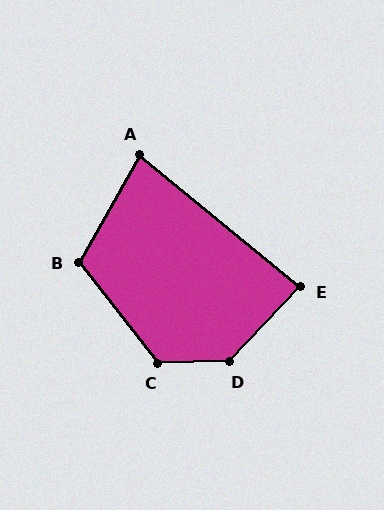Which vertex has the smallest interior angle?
A, at approximately 80 degrees.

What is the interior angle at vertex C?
Approximately 127 degrees (obtuse).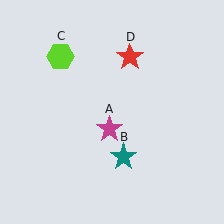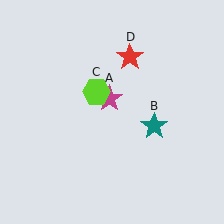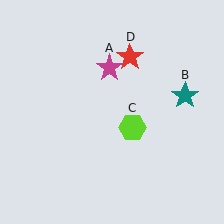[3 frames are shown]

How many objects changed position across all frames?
3 objects changed position: magenta star (object A), teal star (object B), lime hexagon (object C).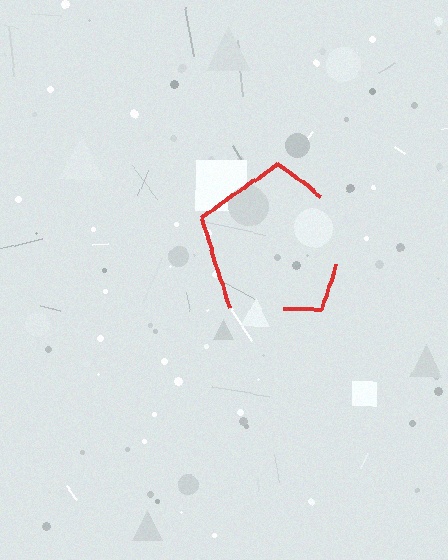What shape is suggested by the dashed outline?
The dashed outline suggests a pentagon.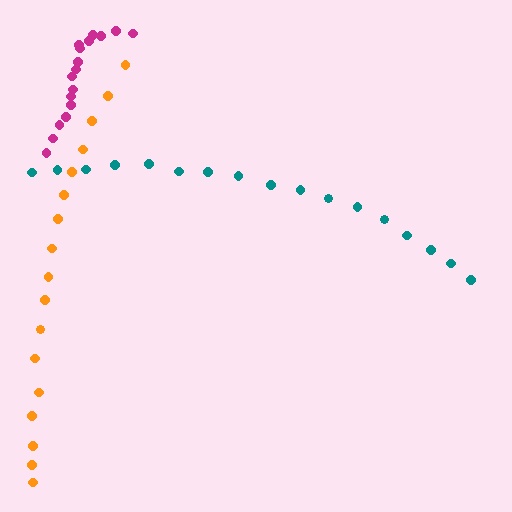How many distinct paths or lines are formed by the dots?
There are 3 distinct paths.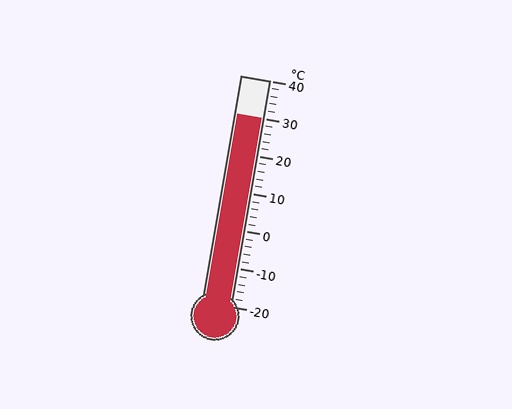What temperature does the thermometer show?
The thermometer shows approximately 30°C.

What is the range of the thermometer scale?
The thermometer scale ranges from -20°C to 40°C.